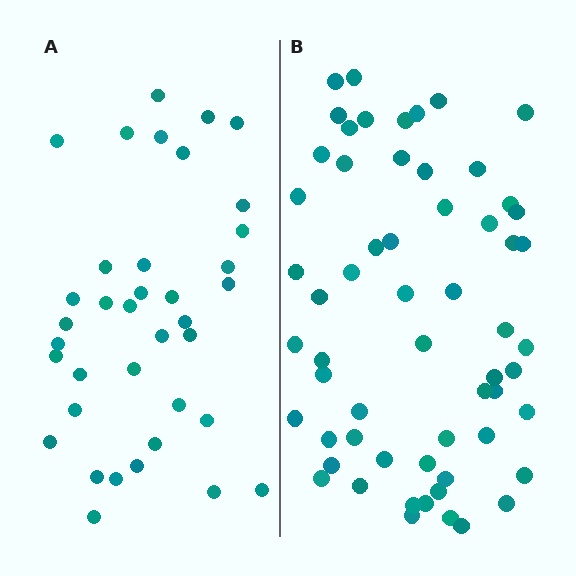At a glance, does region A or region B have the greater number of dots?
Region B (the right region) has more dots.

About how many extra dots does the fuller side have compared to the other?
Region B has approximately 20 more dots than region A.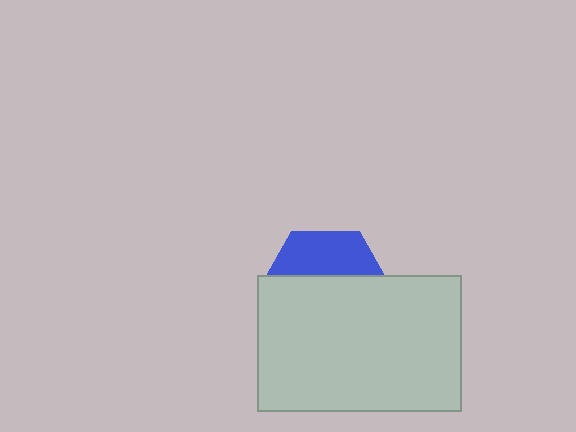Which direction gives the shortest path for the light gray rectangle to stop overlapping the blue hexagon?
Moving down gives the shortest separation.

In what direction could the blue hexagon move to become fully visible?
The blue hexagon could move up. That would shift it out from behind the light gray rectangle entirely.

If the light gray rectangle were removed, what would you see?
You would see the complete blue hexagon.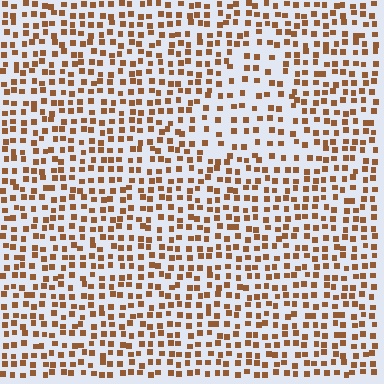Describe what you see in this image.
The image contains small brown elements arranged at two different densities. A triangle-shaped region is visible where the elements are less densely packed than the surrounding area.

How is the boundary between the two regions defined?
The boundary is defined by a change in element density (approximately 1.7x ratio). All elements are the same color, size, and shape.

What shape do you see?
I see a triangle.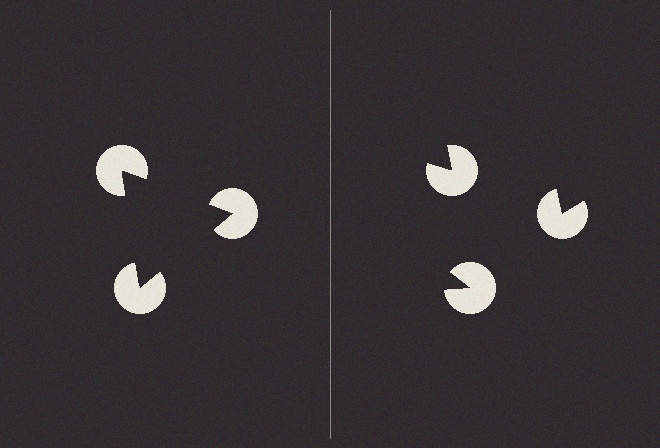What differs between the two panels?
The pac-man discs are positioned identically on both sides; only the wedge orientations differ. On the left they align to a triangle; on the right they are misaligned.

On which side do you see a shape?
An illusory triangle appears on the left side. On the right side the wedge cuts are rotated, so no coherent shape forms.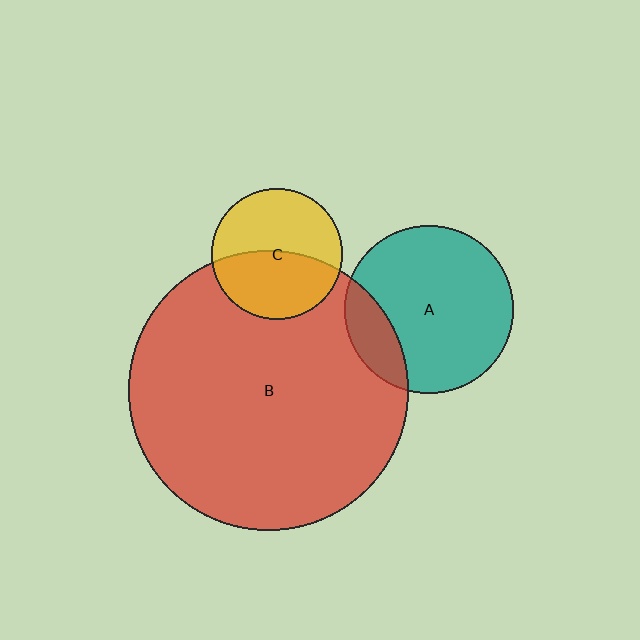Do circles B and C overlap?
Yes.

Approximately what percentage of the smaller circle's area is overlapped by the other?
Approximately 50%.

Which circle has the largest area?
Circle B (red).